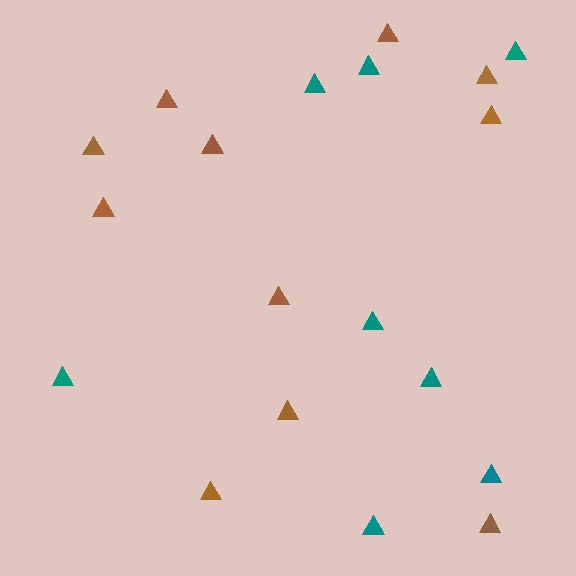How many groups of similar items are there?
There are 2 groups: one group of brown triangles (11) and one group of teal triangles (8).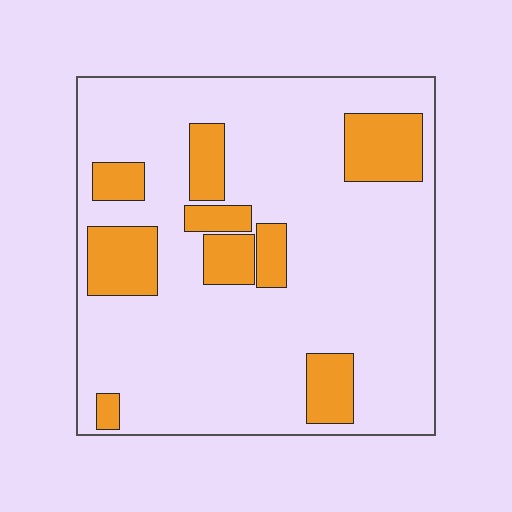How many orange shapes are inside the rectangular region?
9.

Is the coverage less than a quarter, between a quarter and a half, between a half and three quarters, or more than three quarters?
Less than a quarter.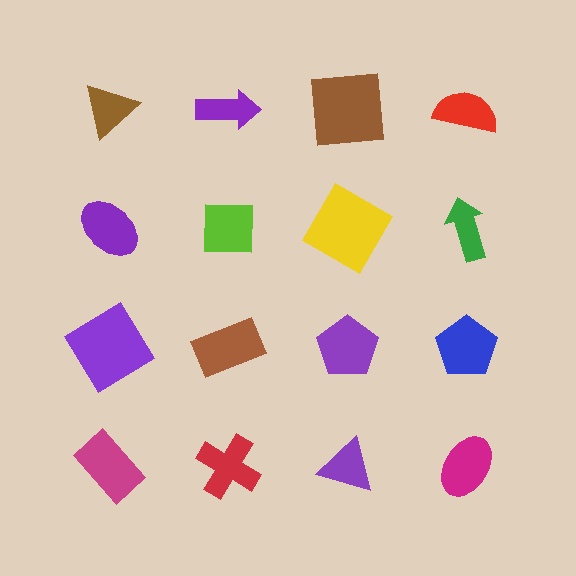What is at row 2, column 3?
A yellow square.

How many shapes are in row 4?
4 shapes.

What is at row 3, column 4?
A blue pentagon.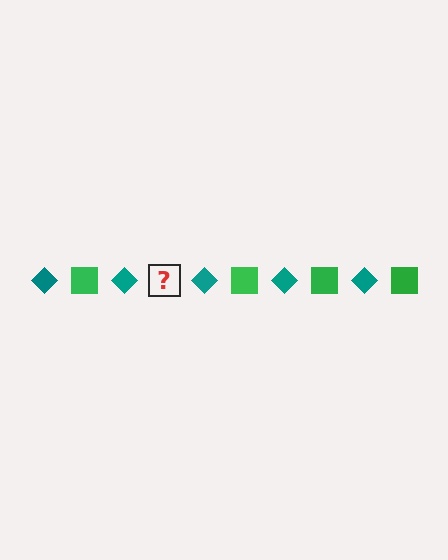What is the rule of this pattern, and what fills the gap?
The rule is that the pattern alternates between teal diamond and green square. The gap should be filled with a green square.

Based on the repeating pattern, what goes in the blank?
The blank should be a green square.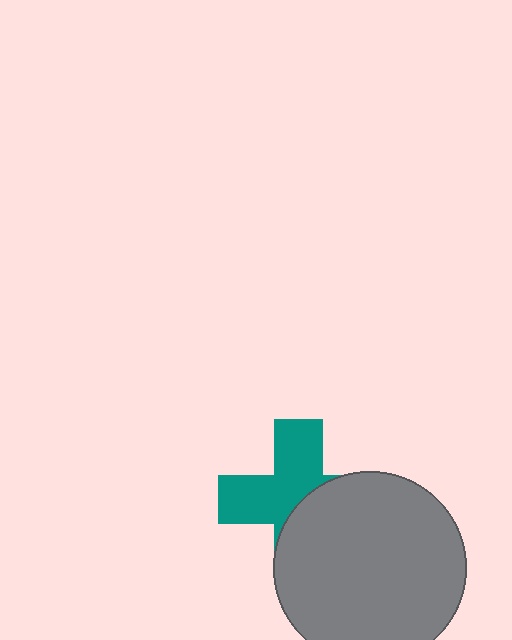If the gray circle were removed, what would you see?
You would see the complete teal cross.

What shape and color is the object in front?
The object in front is a gray circle.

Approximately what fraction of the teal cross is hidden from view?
Roughly 47% of the teal cross is hidden behind the gray circle.